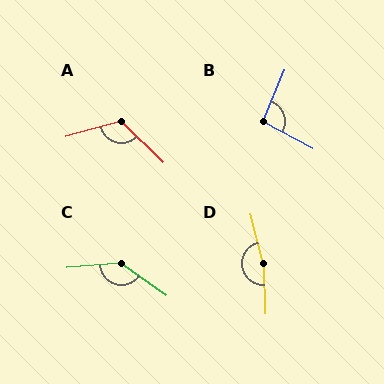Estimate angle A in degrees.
Approximately 120 degrees.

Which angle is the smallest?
B, at approximately 95 degrees.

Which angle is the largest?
D, at approximately 168 degrees.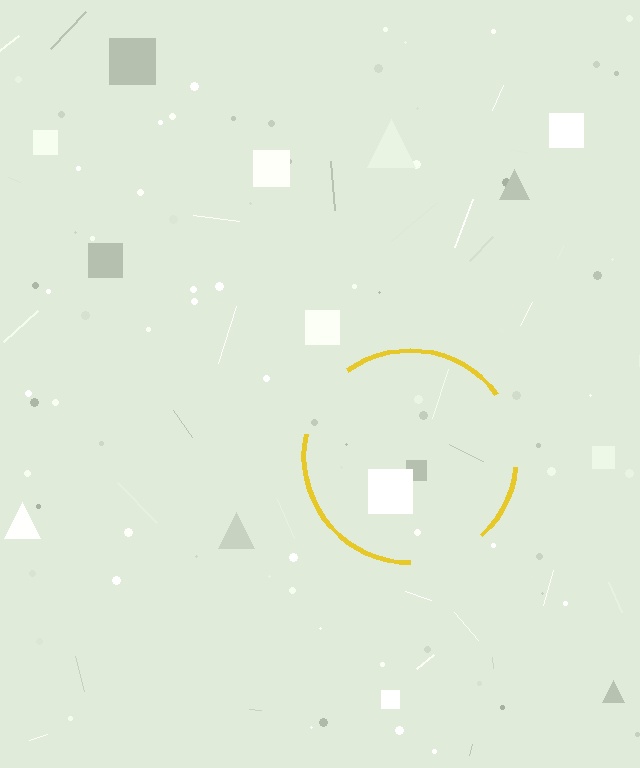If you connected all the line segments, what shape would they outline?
They would outline a circle.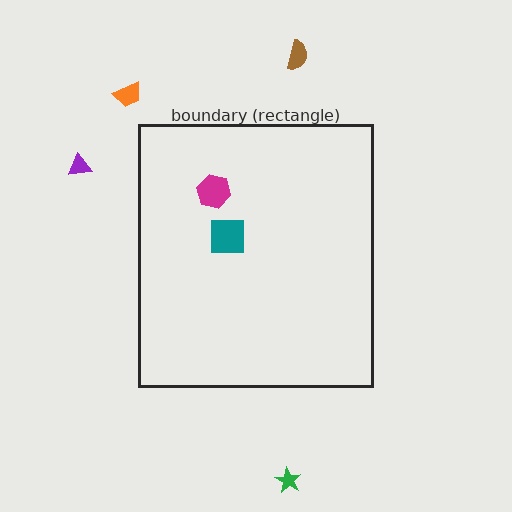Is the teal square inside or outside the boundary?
Inside.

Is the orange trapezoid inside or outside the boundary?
Outside.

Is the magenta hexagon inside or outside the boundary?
Inside.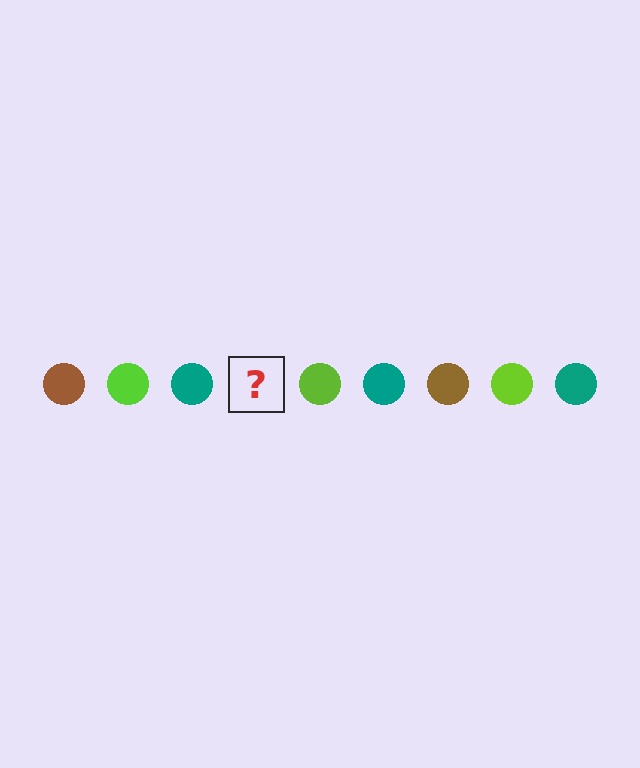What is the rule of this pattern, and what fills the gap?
The rule is that the pattern cycles through brown, lime, teal circles. The gap should be filled with a brown circle.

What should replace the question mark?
The question mark should be replaced with a brown circle.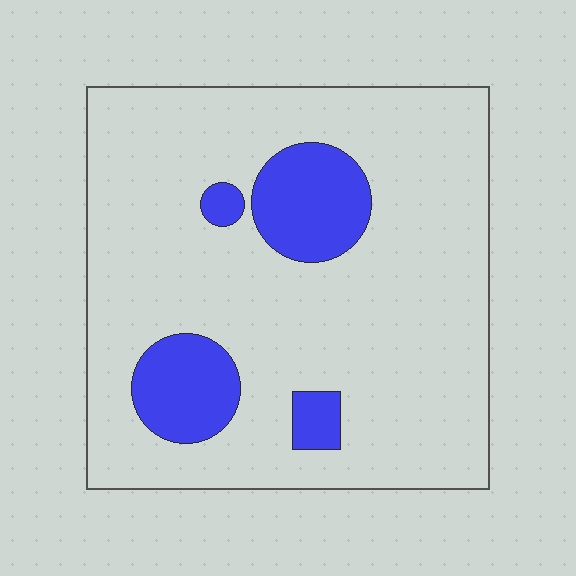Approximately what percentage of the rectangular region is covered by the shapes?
Approximately 15%.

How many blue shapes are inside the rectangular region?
4.